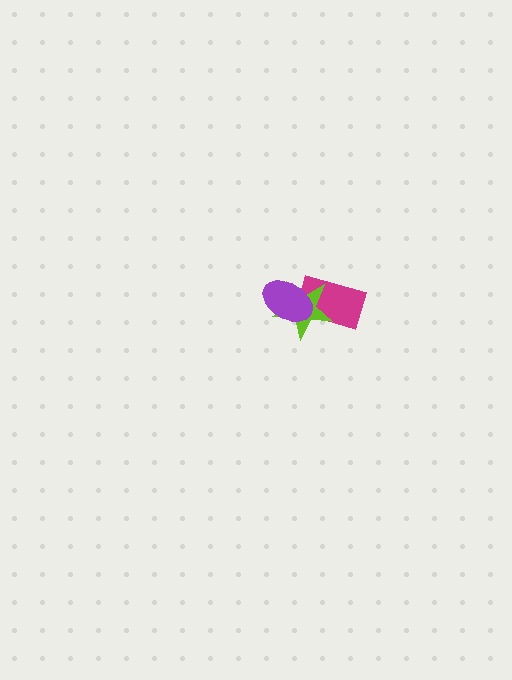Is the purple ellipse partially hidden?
No, no other shape covers it.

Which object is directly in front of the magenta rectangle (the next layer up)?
The lime star is directly in front of the magenta rectangle.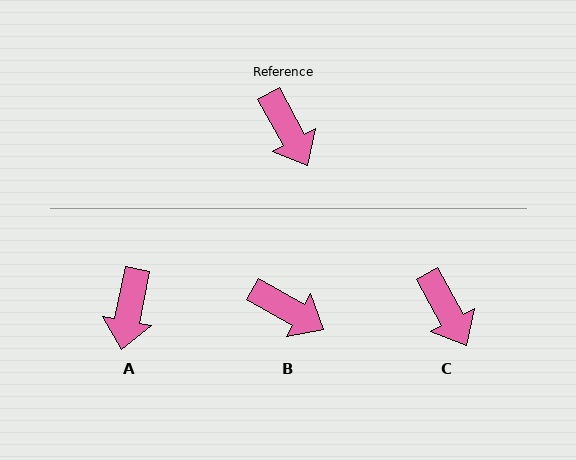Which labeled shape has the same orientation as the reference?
C.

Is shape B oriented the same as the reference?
No, it is off by about 32 degrees.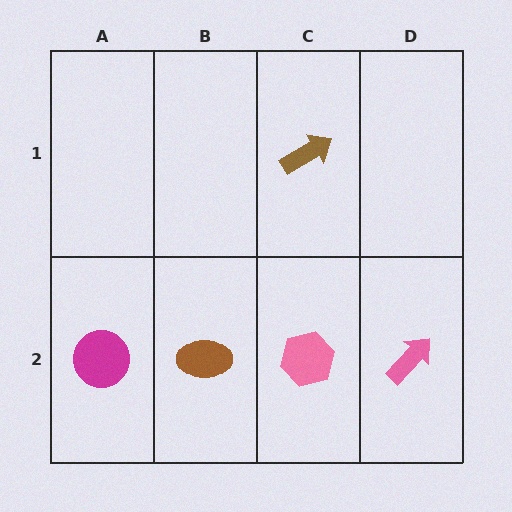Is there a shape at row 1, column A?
No, that cell is empty.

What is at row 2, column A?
A magenta circle.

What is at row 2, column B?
A brown ellipse.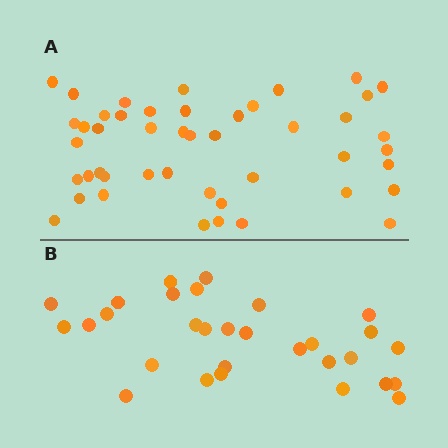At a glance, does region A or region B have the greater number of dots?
Region A (the top region) has more dots.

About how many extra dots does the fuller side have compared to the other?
Region A has approximately 15 more dots than region B.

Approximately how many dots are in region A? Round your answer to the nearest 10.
About 50 dots. (The exact count is 46, which rounds to 50.)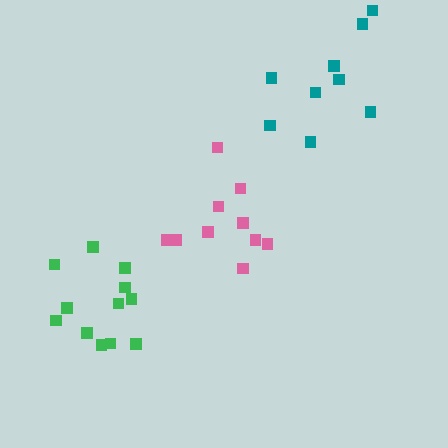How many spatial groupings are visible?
There are 3 spatial groupings.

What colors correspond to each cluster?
The clusters are colored: pink, green, teal.